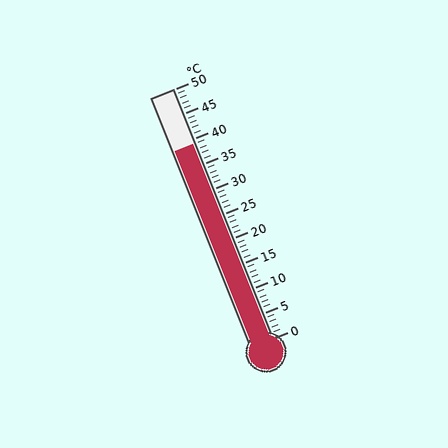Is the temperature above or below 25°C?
The temperature is above 25°C.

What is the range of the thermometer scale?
The thermometer scale ranges from 0°C to 50°C.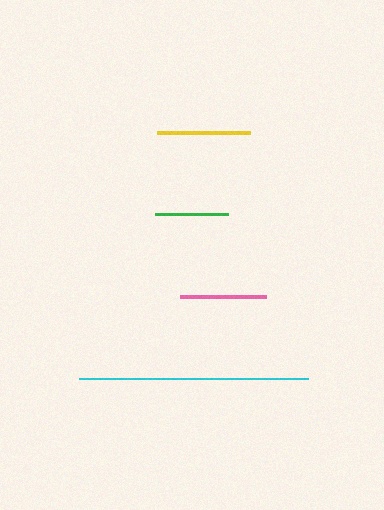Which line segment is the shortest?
The green line is the shortest at approximately 73 pixels.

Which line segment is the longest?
The cyan line is the longest at approximately 229 pixels.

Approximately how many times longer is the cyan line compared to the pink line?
The cyan line is approximately 2.6 times the length of the pink line.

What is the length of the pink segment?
The pink segment is approximately 87 pixels long.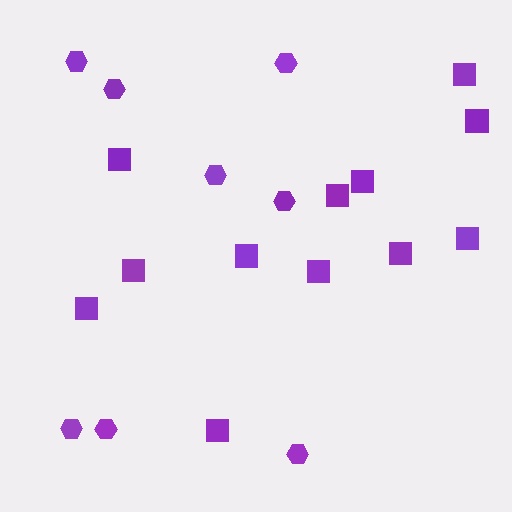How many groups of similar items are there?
There are 2 groups: one group of hexagons (8) and one group of squares (12).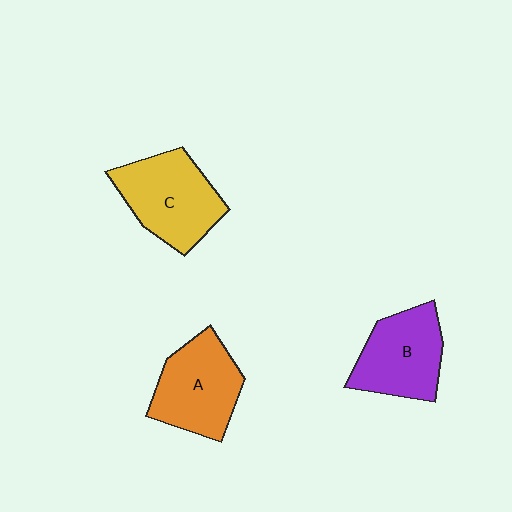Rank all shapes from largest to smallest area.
From largest to smallest: C (yellow), A (orange), B (purple).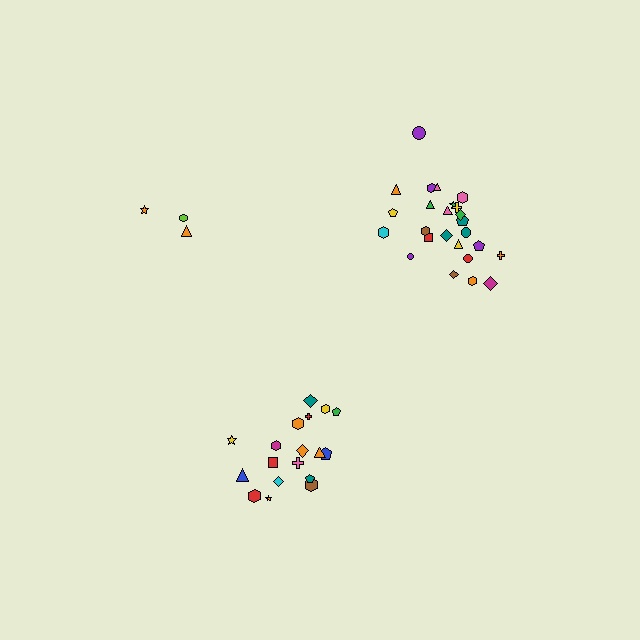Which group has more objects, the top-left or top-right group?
The top-right group.